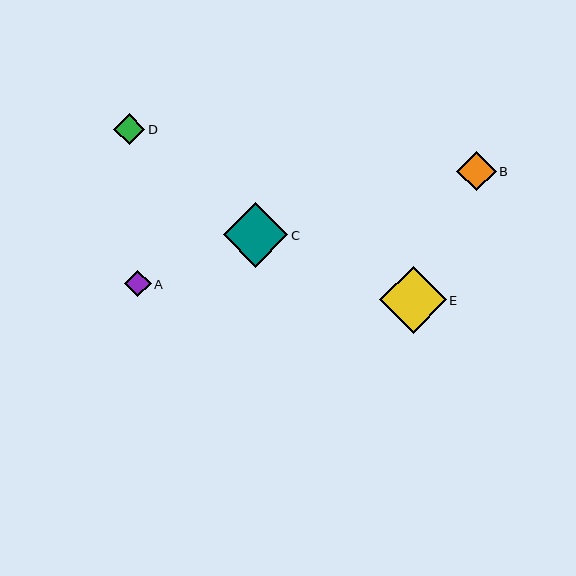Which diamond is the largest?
Diamond E is the largest with a size of approximately 66 pixels.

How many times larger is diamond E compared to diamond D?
Diamond E is approximately 2.2 times the size of diamond D.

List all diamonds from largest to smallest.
From largest to smallest: E, C, B, D, A.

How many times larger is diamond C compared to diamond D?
Diamond C is approximately 2.1 times the size of diamond D.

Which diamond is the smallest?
Diamond A is the smallest with a size of approximately 27 pixels.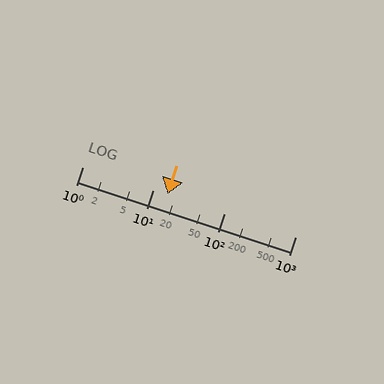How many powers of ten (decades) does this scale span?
The scale spans 3 decades, from 1 to 1000.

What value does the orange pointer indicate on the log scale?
The pointer indicates approximately 16.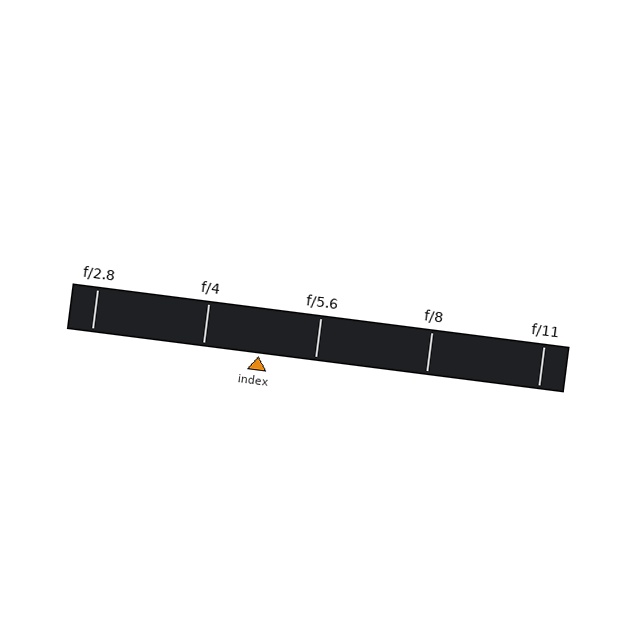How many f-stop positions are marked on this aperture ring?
There are 5 f-stop positions marked.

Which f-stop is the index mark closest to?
The index mark is closest to f/4.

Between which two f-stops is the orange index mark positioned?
The index mark is between f/4 and f/5.6.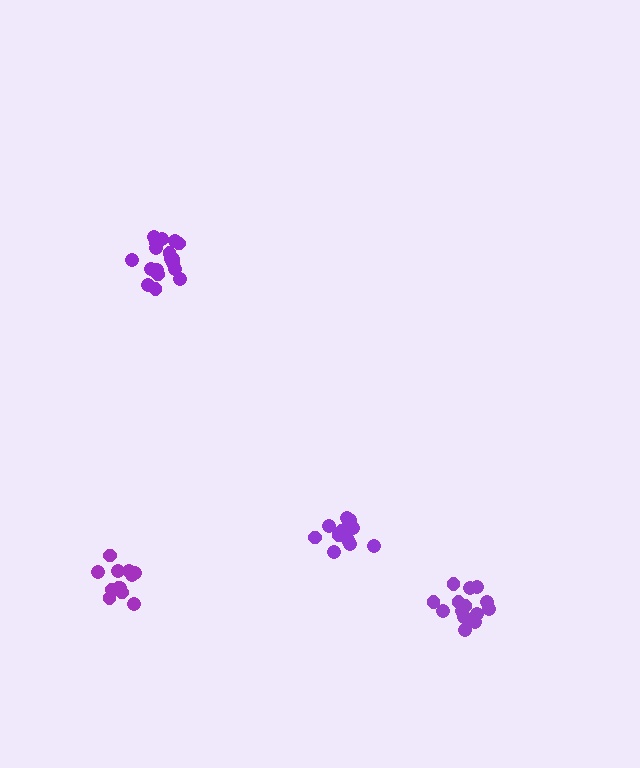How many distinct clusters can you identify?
There are 4 distinct clusters.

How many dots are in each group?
Group 1: 13 dots, Group 2: 15 dots, Group 3: 18 dots, Group 4: 16 dots (62 total).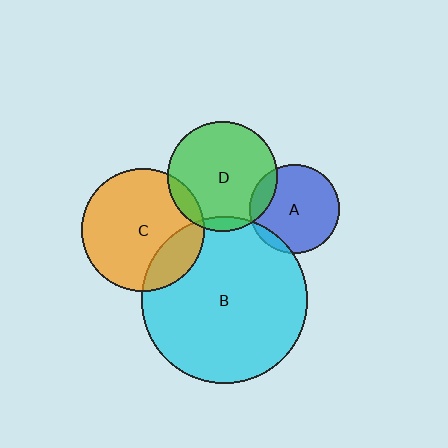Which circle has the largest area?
Circle B (cyan).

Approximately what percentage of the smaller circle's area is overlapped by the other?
Approximately 10%.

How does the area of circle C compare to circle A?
Approximately 1.9 times.